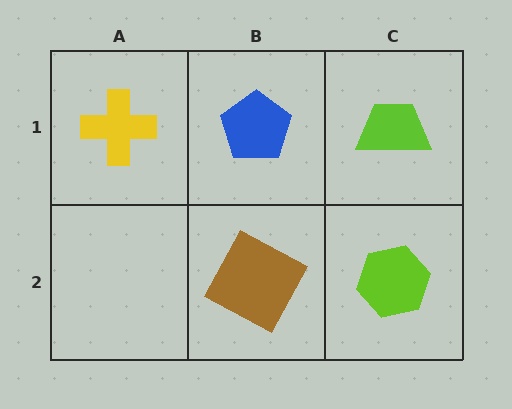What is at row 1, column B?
A blue pentagon.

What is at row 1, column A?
A yellow cross.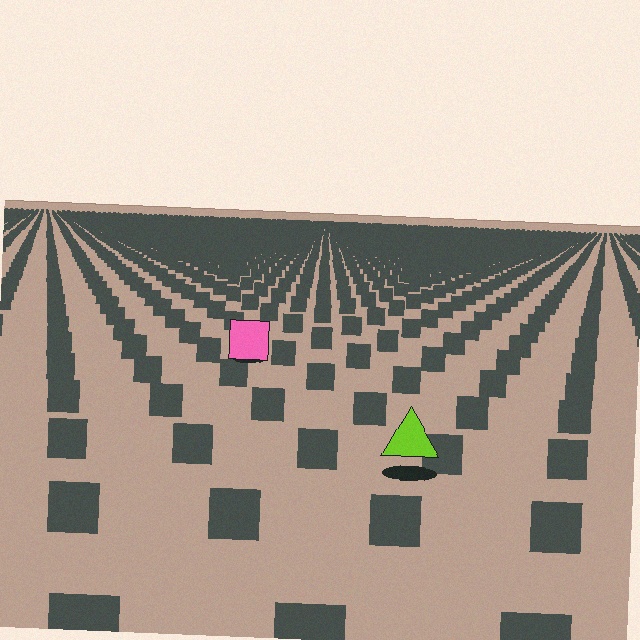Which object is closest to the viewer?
The lime triangle is closest. The texture marks near it are larger and more spread out.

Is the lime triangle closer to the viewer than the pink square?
Yes. The lime triangle is closer — you can tell from the texture gradient: the ground texture is coarser near it.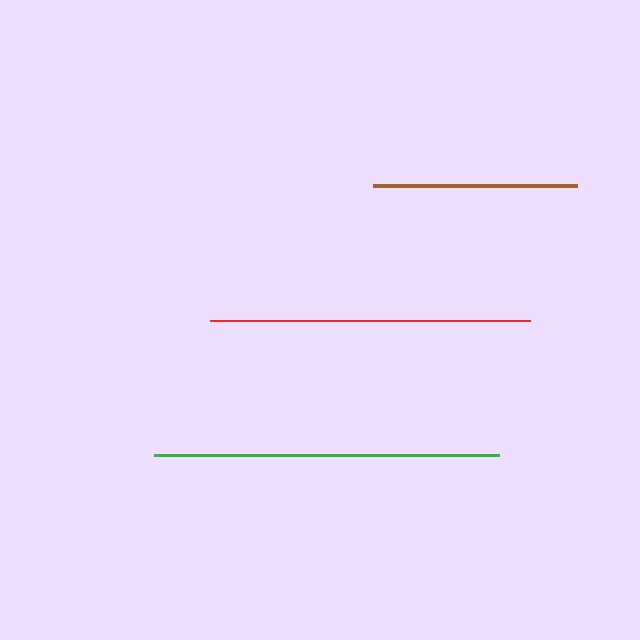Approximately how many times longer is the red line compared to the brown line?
The red line is approximately 1.6 times the length of the brown line.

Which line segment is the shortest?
The brown line is the shortest at approximately 204 pixels.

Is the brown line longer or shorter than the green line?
The green line is longer than the brown line.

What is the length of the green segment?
The green segment is approximately 346 pixels long.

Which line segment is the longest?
The green line is the longest at approximately 346 pixels.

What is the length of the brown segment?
The brown segment is approximately 204 pixels long.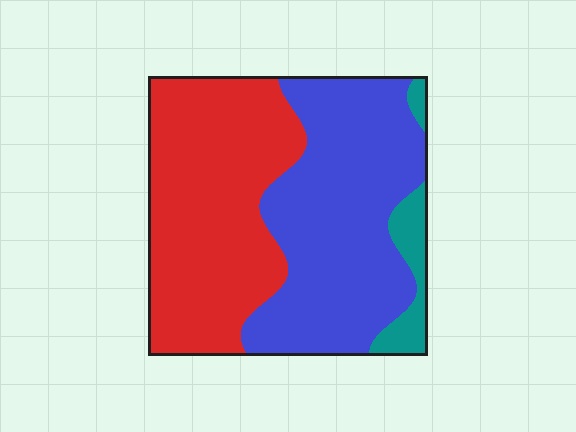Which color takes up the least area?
Teal, at roughly 10%.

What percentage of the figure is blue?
Blue covers 47% of the figure.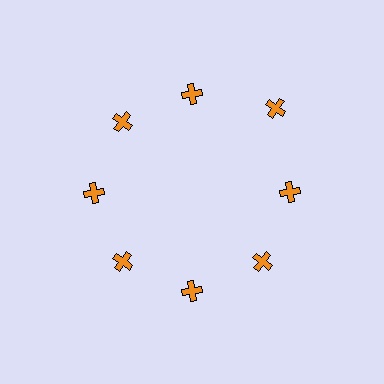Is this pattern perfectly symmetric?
No. The 8 orange crosses are arranged in a ring, but one element near the 2 o'clock position is pushed outward from the center, breaking the 8-fold rotational symmetry.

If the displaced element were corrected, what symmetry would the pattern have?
It would have 8-fold rotational symmetry — the pattern would map onto itself every 45 degrees.